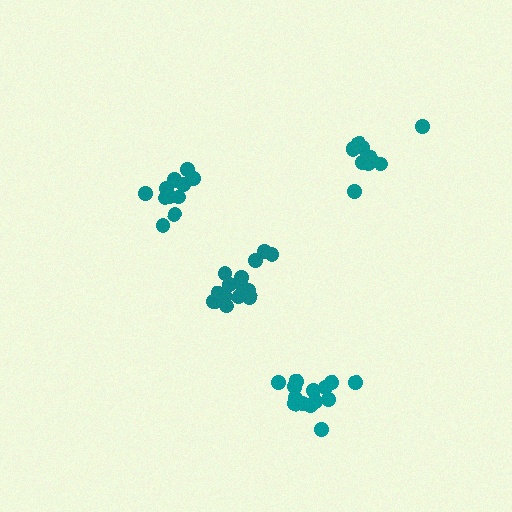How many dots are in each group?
Group 1: 14 dots, Group 2: 13 dots, Group 3: 15 dots, Group 4: 12 dots (54 total).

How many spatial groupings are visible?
There are 4 spatial groupings.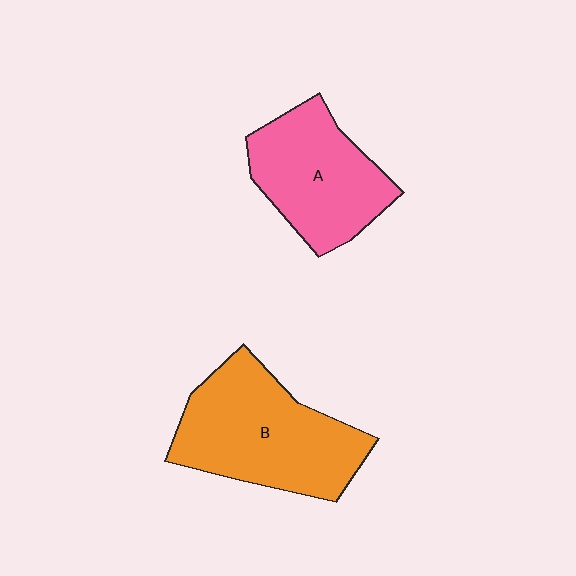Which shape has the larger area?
Shape B (orange).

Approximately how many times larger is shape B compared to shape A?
Approximately 1.3 times.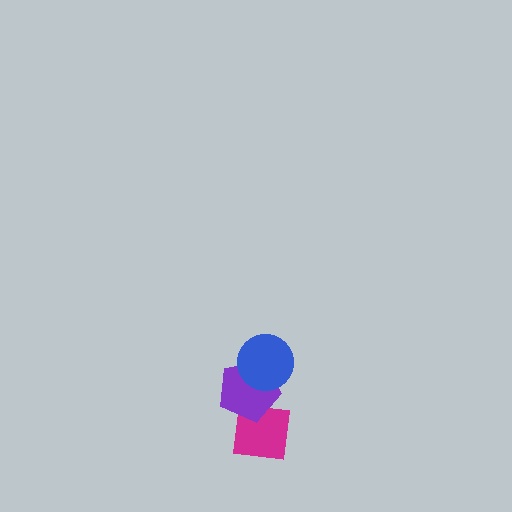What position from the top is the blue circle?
The blue circle is 1st from the top.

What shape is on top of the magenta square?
The purple pentagon is on top of the magenta square.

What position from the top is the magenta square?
The magenta square is 3rd from the top.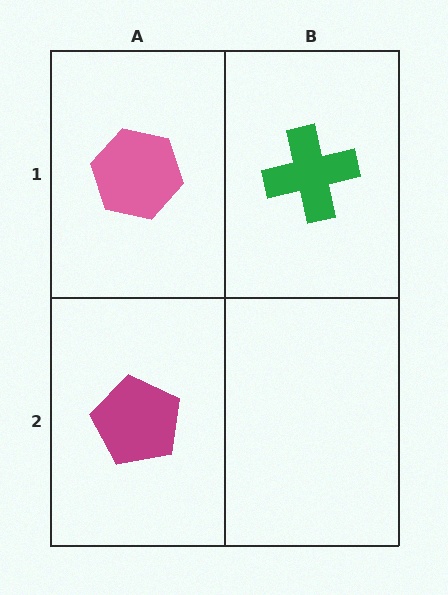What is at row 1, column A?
A pink hexagon.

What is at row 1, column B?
A green cross.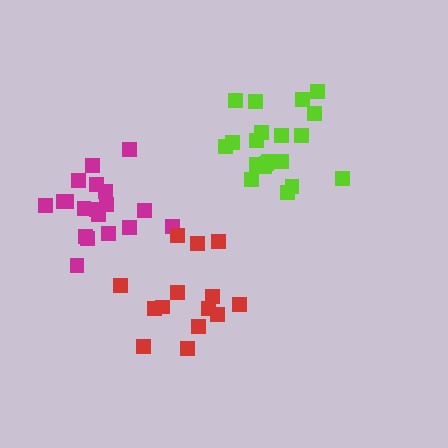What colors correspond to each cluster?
The clusters are colored: magenta, lime, red.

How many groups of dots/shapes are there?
There are 3 groups.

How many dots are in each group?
Group 1: 19 dots, Group 2: 20 dots, Group 3: 14 dots (53 total).